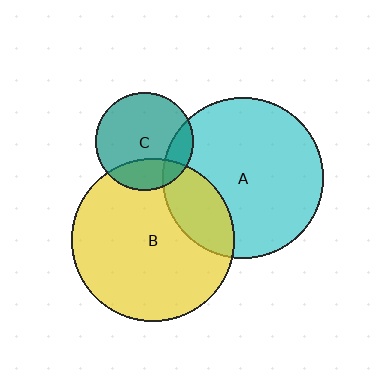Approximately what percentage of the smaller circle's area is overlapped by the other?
Approximately 15%.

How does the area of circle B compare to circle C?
Approximately 2.7 times.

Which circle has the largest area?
Circle B (yellow).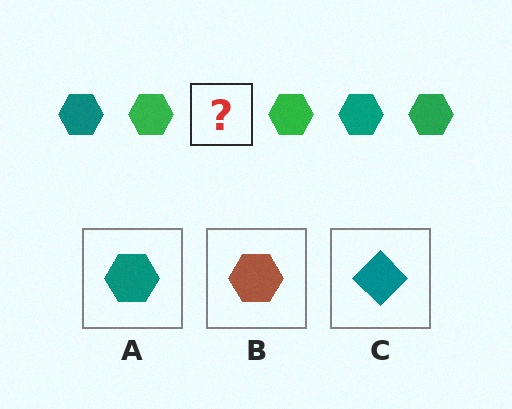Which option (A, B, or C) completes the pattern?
A.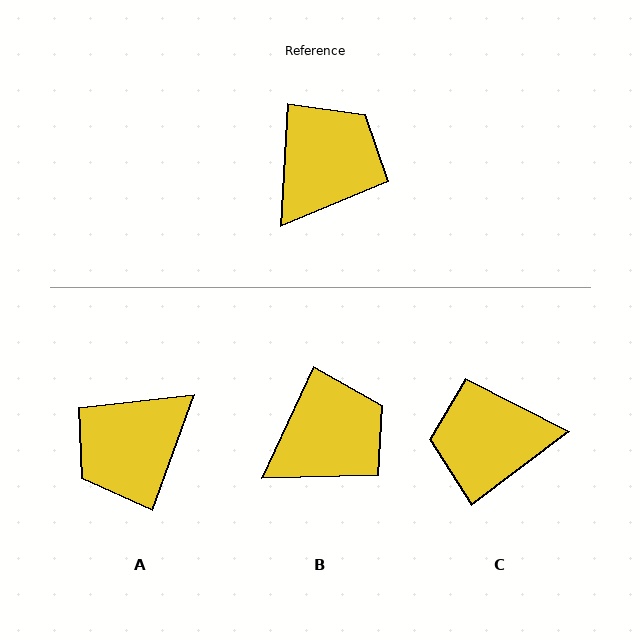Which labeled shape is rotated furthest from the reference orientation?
A, about 164 degrees away.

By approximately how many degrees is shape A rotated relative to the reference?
Approximately 164 degrees counter-clockwise.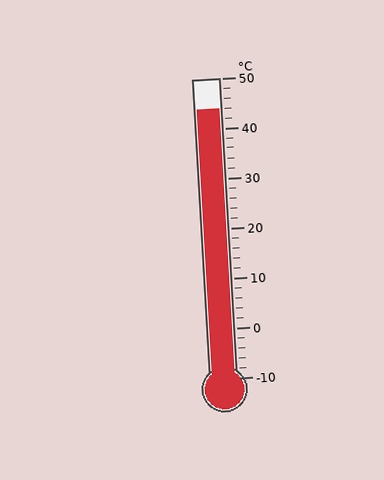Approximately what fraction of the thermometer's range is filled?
The thermometer is filled to approximately 90% of its range.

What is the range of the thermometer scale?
The thermometer scale ranges from -10°C to 50°C.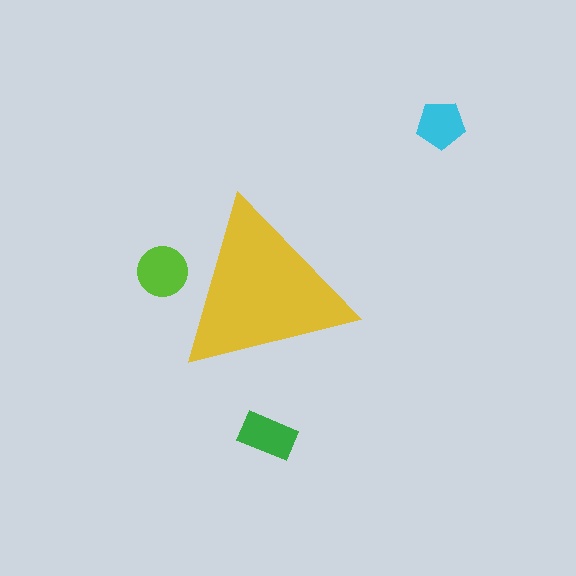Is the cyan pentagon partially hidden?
No, the cyan pentagon is fully visible.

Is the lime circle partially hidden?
Yes, the lime circle is partially hidden behind the yellow triangle.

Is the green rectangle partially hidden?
No, the green rectangle is fully visible.